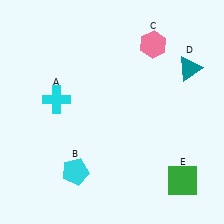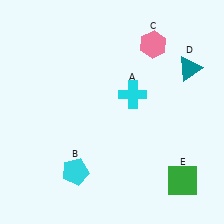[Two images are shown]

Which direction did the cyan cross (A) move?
The cyan cross (A) moved right.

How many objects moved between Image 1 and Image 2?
1 object moved between the two images.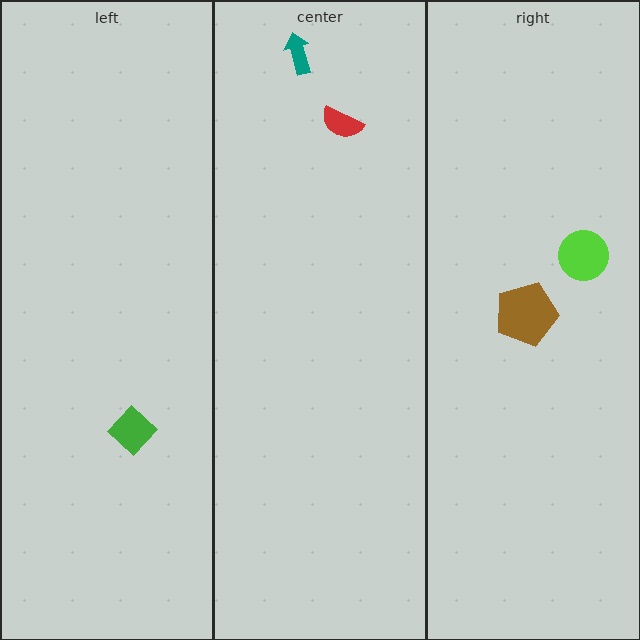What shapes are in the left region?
The green diamond.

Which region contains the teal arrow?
The center region.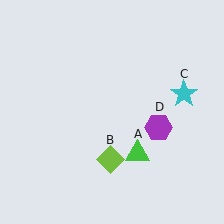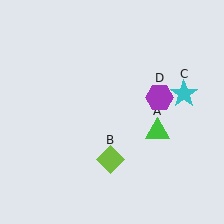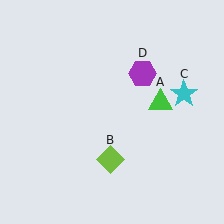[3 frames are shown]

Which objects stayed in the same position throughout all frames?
Lime diamond (object B) and cyan star (object C) remained stationary.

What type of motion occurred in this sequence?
The green triangle (object A), purple hexagon (object D) rotated counterclockwise around the center of the scene.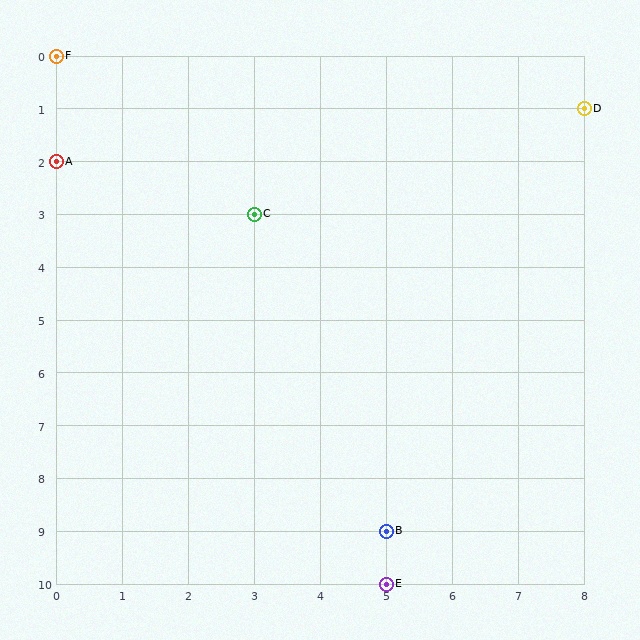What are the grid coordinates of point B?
Point B is at grid coordinates (5, 9).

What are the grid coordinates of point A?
Point A is at grid coordinates (0, 2).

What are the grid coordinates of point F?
Point F is at grid coordinates (0, 0).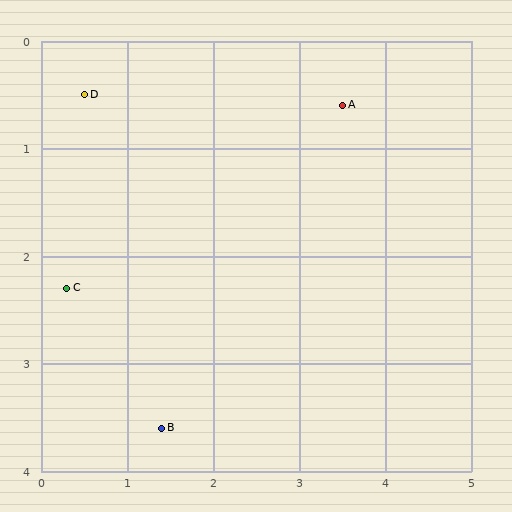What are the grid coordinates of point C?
Point C is at approximately (0.3, 2.3).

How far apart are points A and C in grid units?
Points A and C are about 3.6 grid units apart.